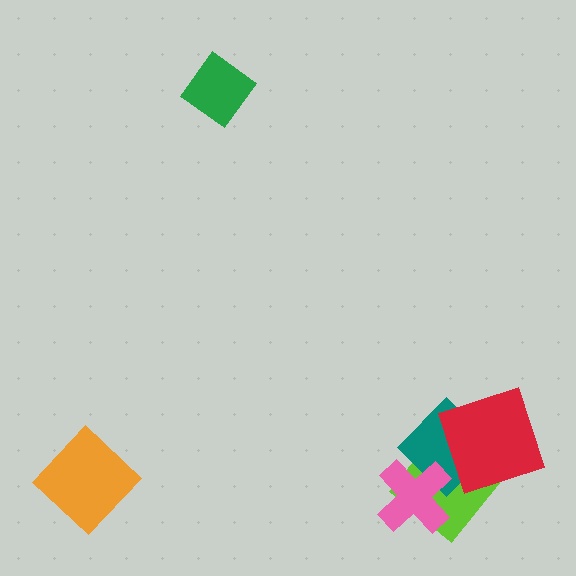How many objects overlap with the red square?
2 objects overlap with the red square.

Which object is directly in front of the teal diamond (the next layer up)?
The red square is directly in front of the teal diamond.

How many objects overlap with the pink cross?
2 objects overlap with the pink cross.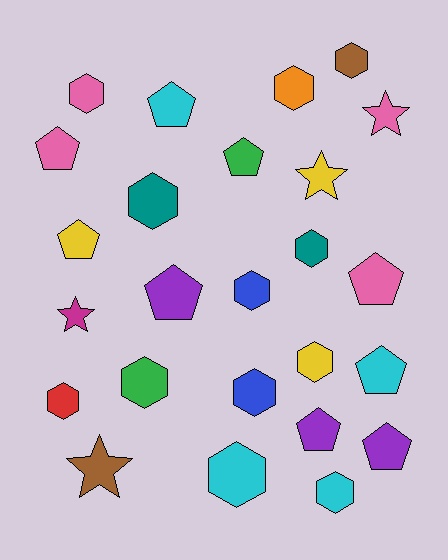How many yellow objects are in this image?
There are 3 yellow objects.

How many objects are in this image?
There are 25 objects.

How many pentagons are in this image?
There are 9 pentagons.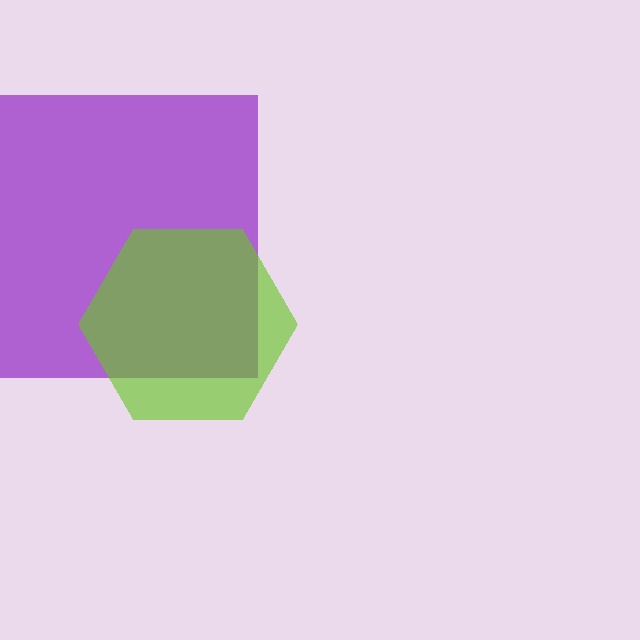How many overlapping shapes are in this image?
There are 2 overlapping shapes in the image.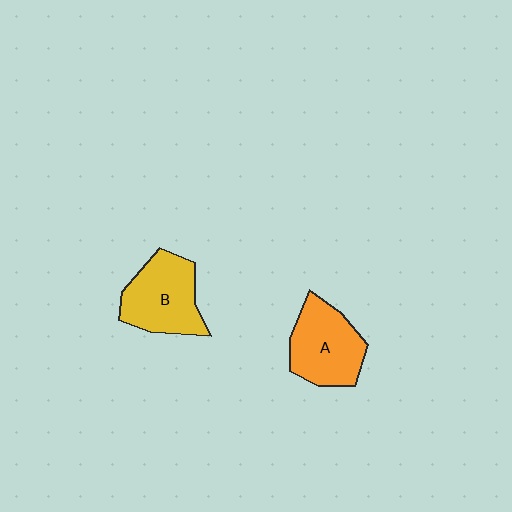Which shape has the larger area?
Shape B (yellow).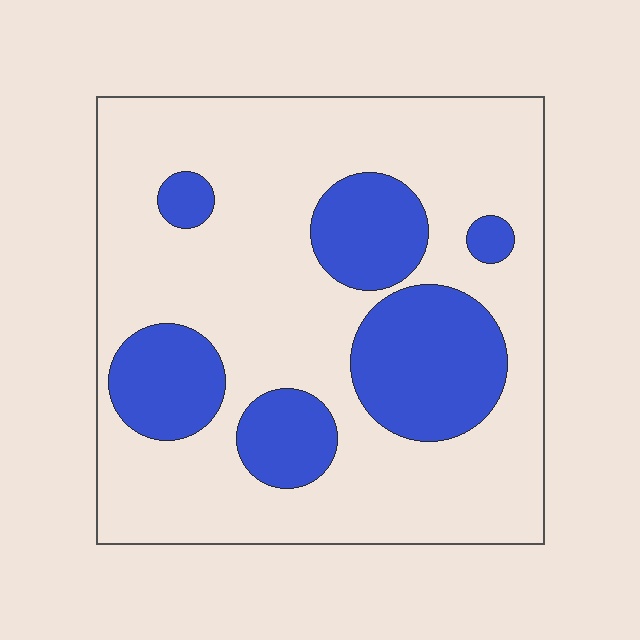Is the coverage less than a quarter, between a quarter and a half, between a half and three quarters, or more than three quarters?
Between a quarter and a half.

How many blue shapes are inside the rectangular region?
6.